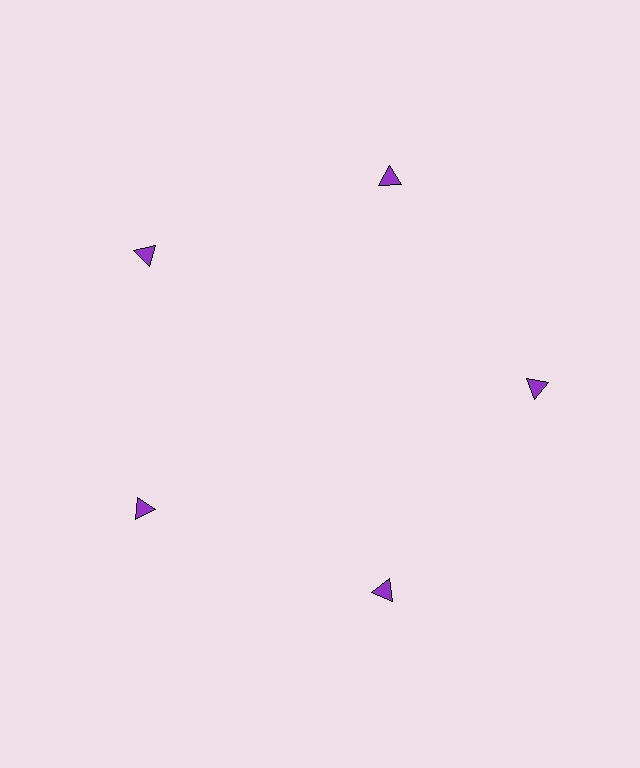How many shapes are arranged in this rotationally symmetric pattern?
There are 5 shapes, arranged in 5 groups of 1.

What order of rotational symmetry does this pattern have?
This pattern has 5-fold rotational symmetry.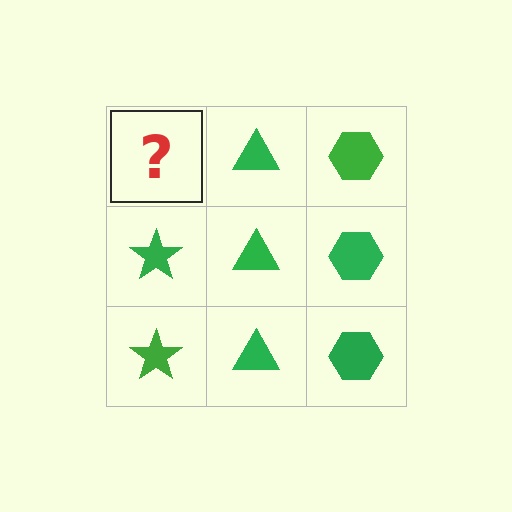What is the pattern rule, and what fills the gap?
The rule is that each column has a consistent shape. The gap should be filled with a green star.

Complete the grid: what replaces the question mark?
The question mark should be replaced with a green star.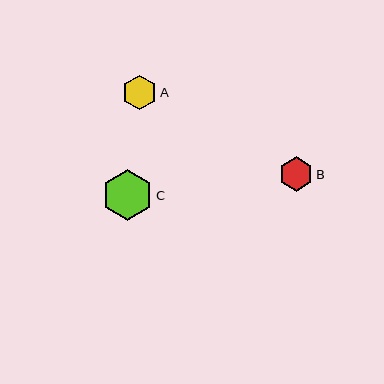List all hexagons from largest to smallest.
From largest to smallest: C, A, B.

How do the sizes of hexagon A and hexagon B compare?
Hexagon A and hexagon B are approximately the same size.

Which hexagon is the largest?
Hexagon C is the largest with a size of approximately 51 pixels.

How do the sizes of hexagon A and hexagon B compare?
Hexagon A and hexagon B are approximately the same size.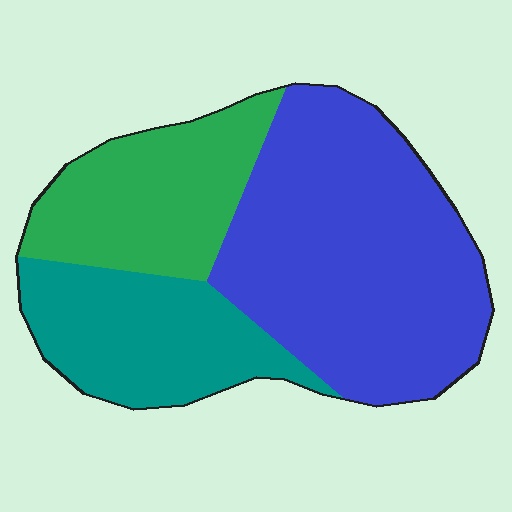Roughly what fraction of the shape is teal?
Teal covers around 25% of the shape.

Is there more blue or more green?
Blue.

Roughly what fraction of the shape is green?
Green takes up about one quarter (1/4) of the shape.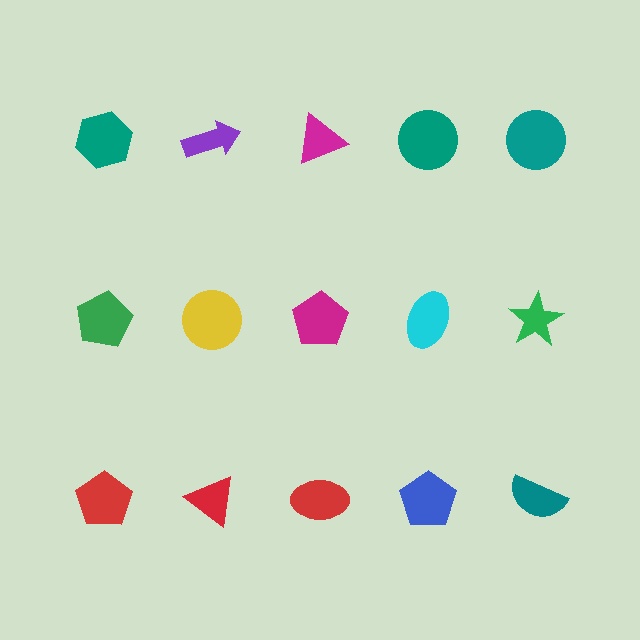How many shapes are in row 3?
5 shapes.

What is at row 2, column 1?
A green pentagon.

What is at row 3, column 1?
A red pentagon.